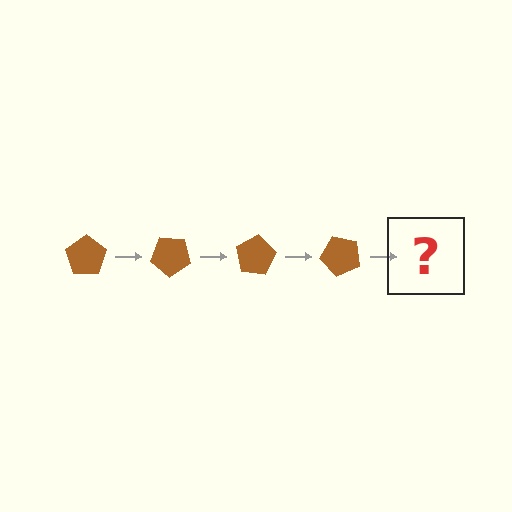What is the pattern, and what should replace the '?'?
The pattern is that the pentagon rotates 40 degrees each step. The '?' should be a brown pentagon rotated 160 degrees.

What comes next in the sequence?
The next element should be a brown pentagon rotated 160 degrees.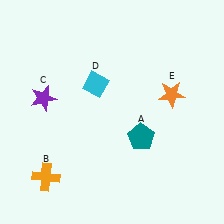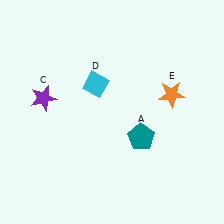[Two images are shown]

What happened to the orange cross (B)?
The orange cross (B) was removed in Image 2. It was in the bottom-left area of Image 1.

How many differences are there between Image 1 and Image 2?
There is 1 difference between the two images.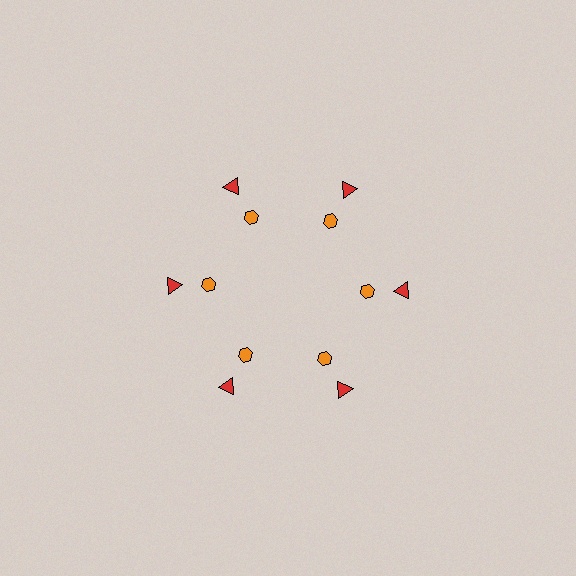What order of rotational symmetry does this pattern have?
This pattern has 6-fold rotational symmetry.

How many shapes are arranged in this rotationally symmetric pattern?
There are 12 shapes, arranged in 6 groups of 2.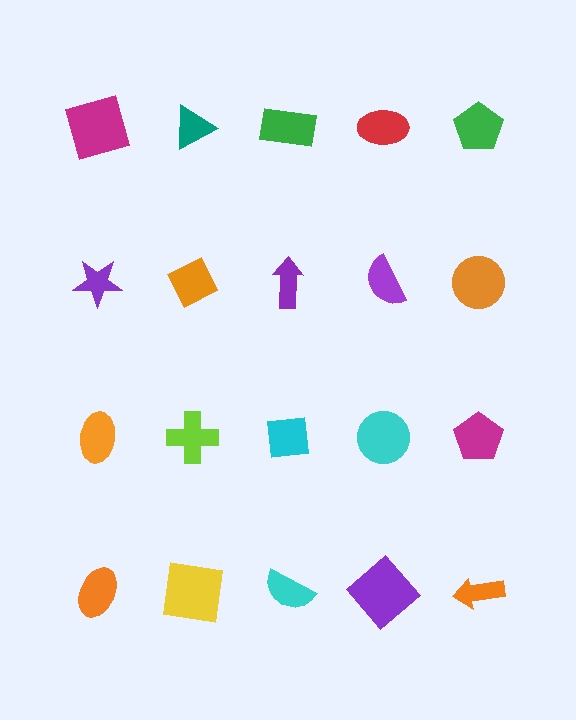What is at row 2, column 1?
A purple star.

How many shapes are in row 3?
5 shapes.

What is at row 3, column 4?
A cyan circle.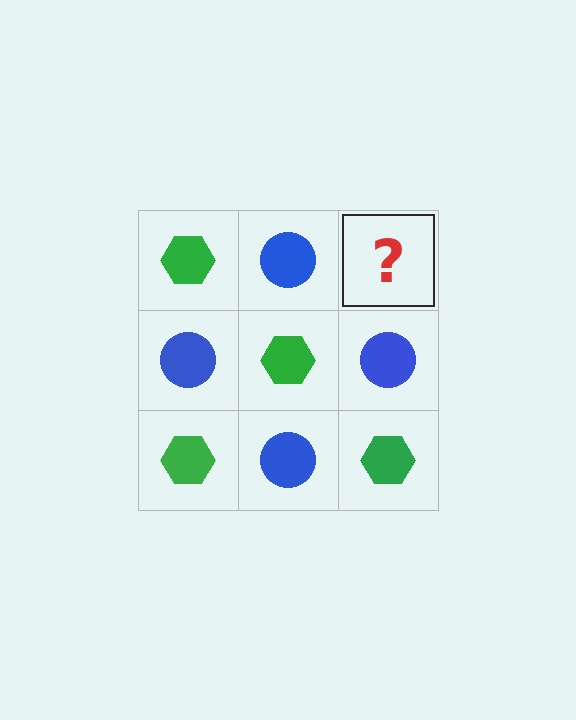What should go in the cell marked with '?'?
The missing cell should contain a green hexagon.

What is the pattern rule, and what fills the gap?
The rule is that it alternates green hexagon and blue circle in a checkerboard pattern. The gap should be filled with a green hexagon.